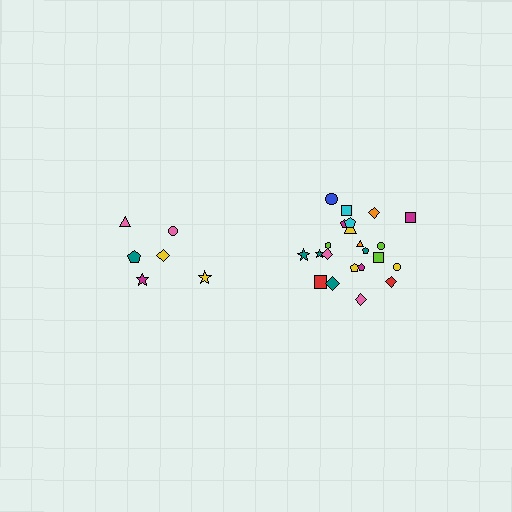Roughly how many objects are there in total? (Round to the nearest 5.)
Roughly 30 objects in total.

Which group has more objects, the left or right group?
The right group.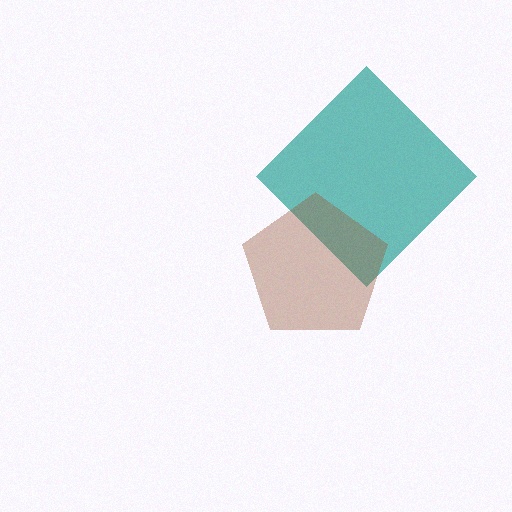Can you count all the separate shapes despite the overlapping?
Yes, there are 2 separate shapes.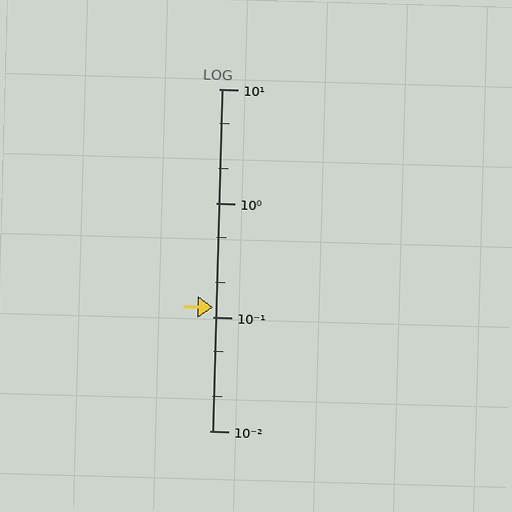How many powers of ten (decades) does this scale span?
The scale spans 3 decades, from 0.01 to 10.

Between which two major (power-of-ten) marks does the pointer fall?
The pointer is between 0.1 and 1.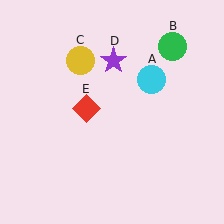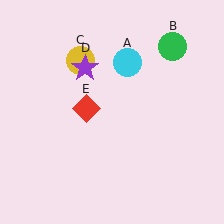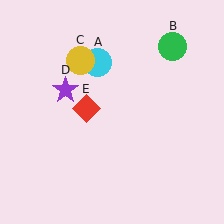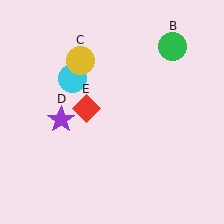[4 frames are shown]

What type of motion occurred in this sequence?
The cyan circle (object A), purple star (object D) rotated counterclockwise around the center of the scene.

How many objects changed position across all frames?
2 objects changed position: cyan circle (object A), purple star (object D).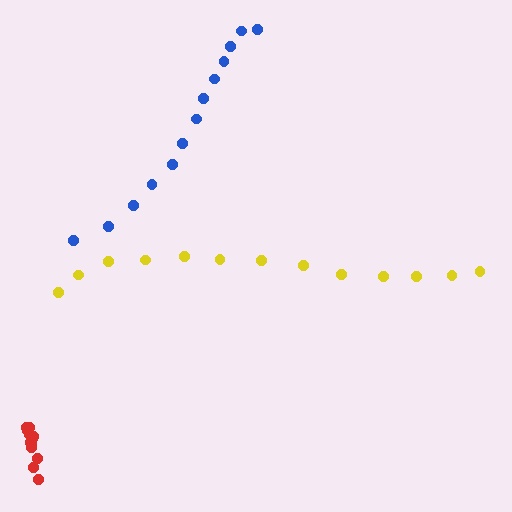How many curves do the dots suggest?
There are 3 distinct paths.